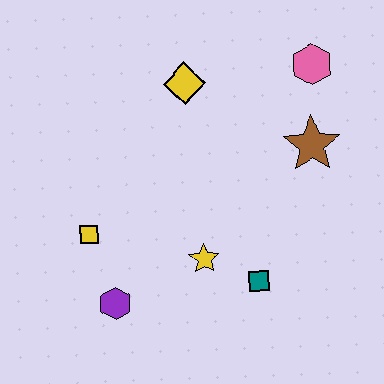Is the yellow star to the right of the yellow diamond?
Yes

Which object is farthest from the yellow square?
The pink hexagon is farthest from the yellow square.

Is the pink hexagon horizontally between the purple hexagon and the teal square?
No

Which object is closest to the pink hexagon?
The brown star is closest to the pink hexagon.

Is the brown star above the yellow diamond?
No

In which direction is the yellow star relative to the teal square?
The yellow star is to the left of the teal square.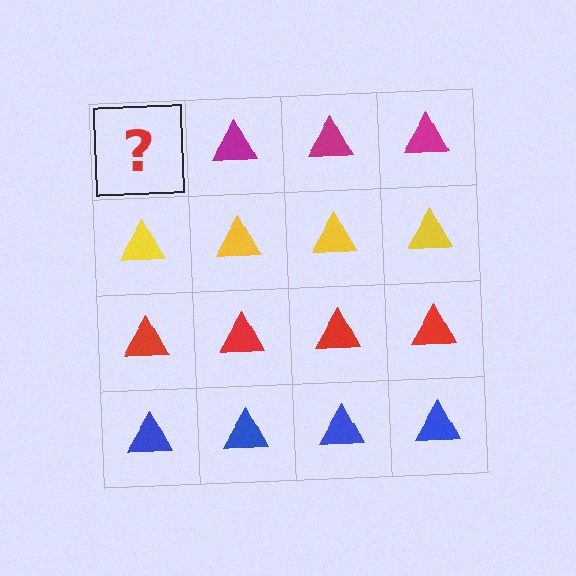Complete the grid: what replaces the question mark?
The question mark should be replaced with a magenta triangle.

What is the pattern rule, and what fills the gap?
The rule is that each row has a consistent color. The gap should be filled with a magenta triangle.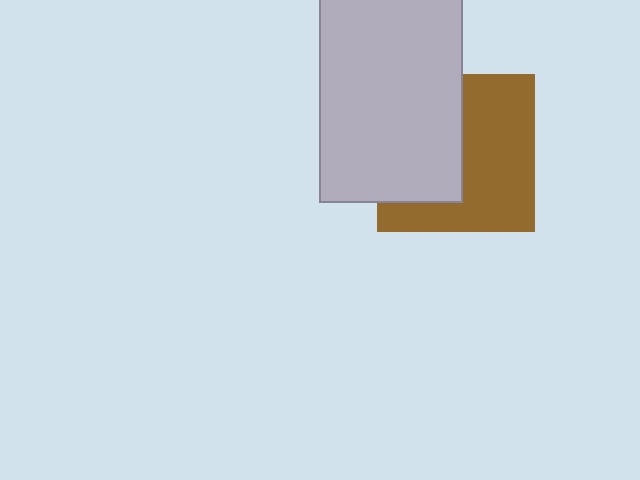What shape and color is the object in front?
The object in front is a light gray rectangle.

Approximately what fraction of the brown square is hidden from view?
Roughly 45% of the brown square is hidden behind the light gray rectangle.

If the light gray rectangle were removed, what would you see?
You would see the complete brown square.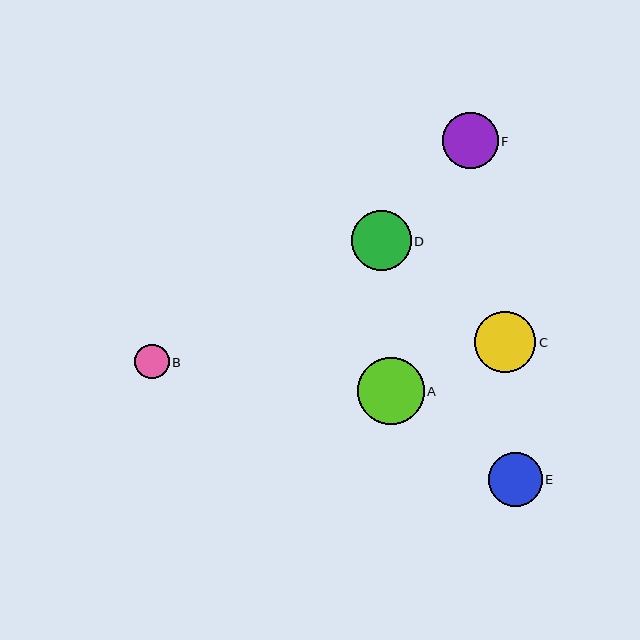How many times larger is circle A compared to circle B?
Circle A is approximately 1.9 times the size of circle B.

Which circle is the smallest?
Circle B is the smallest with a size of approximately 35 pixels.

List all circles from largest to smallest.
From largest to smallest: A, C, D, F, E, B.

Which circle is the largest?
Circle A is the largest with a size of approximately 67 pixels.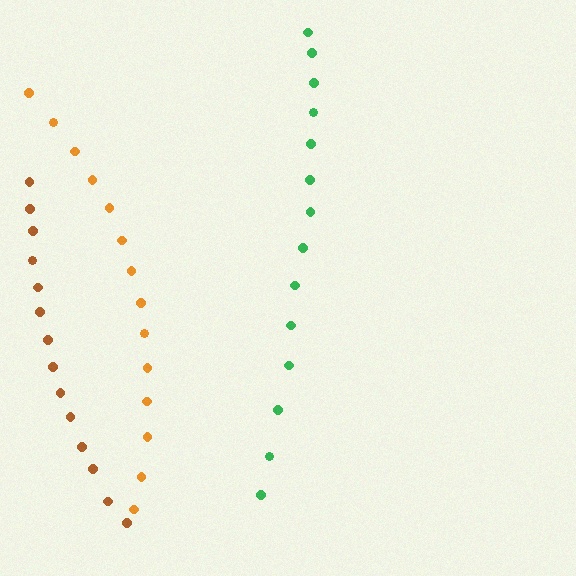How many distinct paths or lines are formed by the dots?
There are 3 distinct paths.